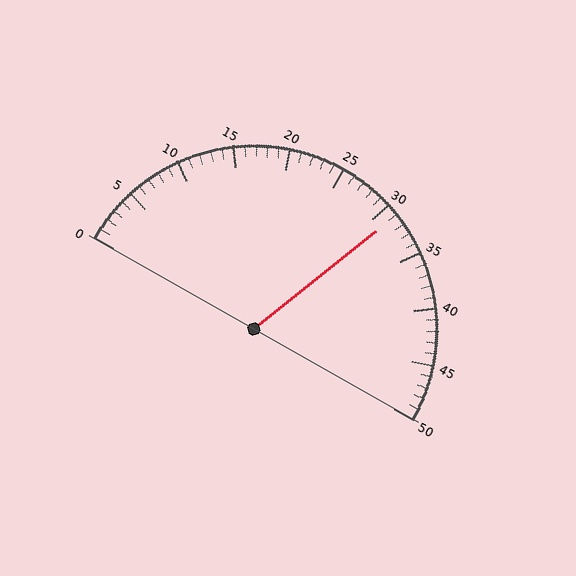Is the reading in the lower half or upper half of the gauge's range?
The reading is in the upper half of the range (0 to 50).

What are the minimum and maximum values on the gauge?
The gauge ranges from 0 to 50.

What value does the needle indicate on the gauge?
The needle indicates approximately 31.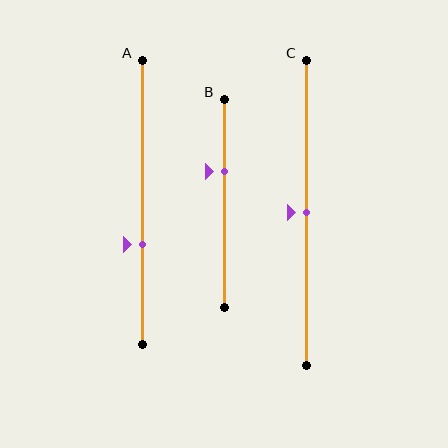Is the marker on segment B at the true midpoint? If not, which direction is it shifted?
No, the marker on segment B is shifted upward by about 15% of the segment length.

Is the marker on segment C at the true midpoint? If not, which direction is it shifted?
Yes, the marker on segment C is at the true midpoint.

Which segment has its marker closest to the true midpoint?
Segment C has its marker closest to the true midpoint.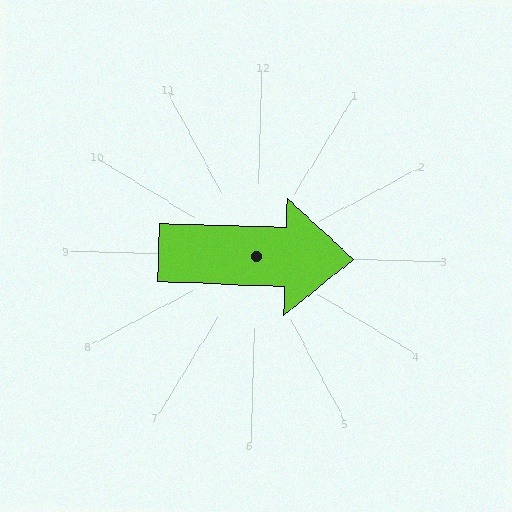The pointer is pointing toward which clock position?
Roughly 3 o'clock.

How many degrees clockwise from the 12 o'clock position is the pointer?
Approximately 90 degrees.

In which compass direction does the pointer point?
East.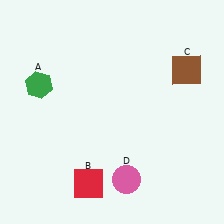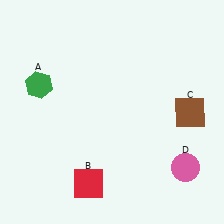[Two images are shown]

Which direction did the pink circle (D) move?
The pink circle (D) moved right.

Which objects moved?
The objects that moved are: the brown square (C), the pink circle (D).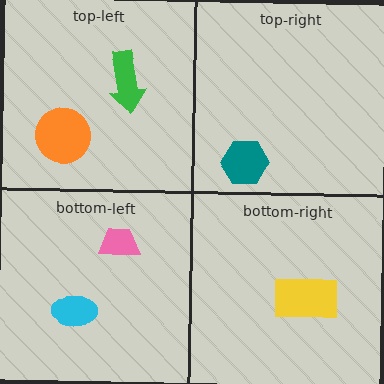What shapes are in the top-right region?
The teal hexagon.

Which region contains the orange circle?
The top-left region.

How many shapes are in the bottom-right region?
1.